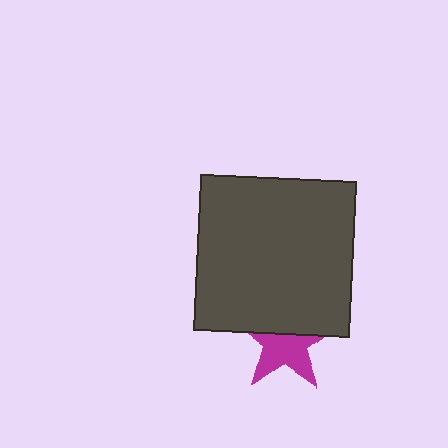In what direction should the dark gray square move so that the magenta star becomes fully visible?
The dark gray square should move up. That is the shortest direction to clear the overlap and leave the magenta star fully visible.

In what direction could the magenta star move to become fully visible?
The magenta star could move down. That would shift it out from behind the dark gray square entirely.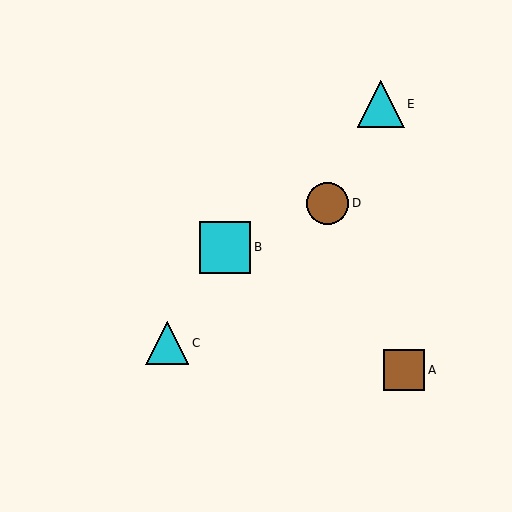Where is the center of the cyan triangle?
The center of the cyan triangle is at (381, 104).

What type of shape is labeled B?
Shape B is a cyan square.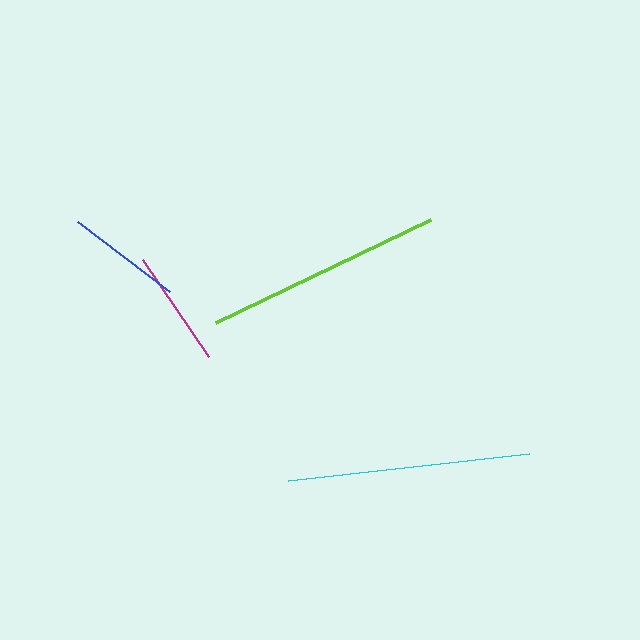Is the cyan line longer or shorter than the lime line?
The cyan line is longer than the lime line.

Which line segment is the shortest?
The blue line is the shortest at approximately 116 pixels.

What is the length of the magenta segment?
The magenta segment is approximately 117 pixels long.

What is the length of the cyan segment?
The cyan segment is approximately 242 pixels long.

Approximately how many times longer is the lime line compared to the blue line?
The lime line is approximately 2.1 times the length of the blue line.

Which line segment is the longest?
The cyan line is the longest at approximately 242 pixels.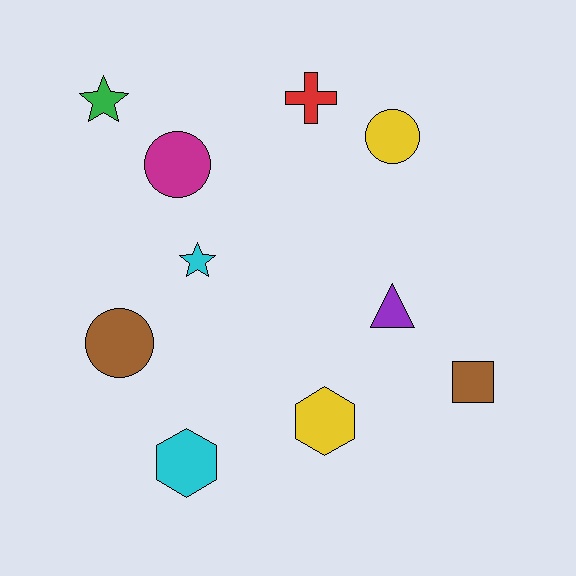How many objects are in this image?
There are 10 objects.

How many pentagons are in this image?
There are no pentagons.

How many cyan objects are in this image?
There are 2 cyan objects.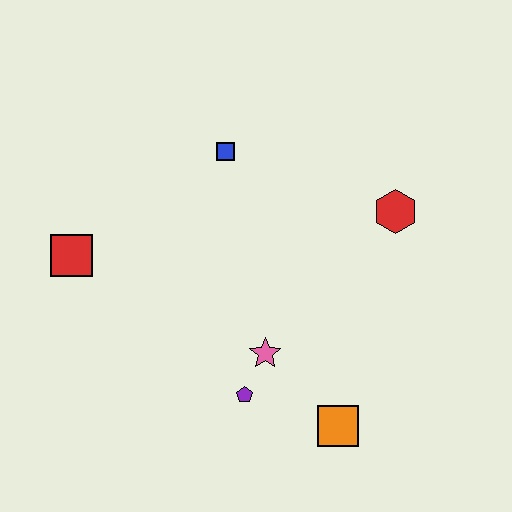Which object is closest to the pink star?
The purple pentagon is closest to the pink star.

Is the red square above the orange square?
Yes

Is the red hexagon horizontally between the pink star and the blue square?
No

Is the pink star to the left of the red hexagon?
Yes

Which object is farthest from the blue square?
The orange square is farthest from the blue square.